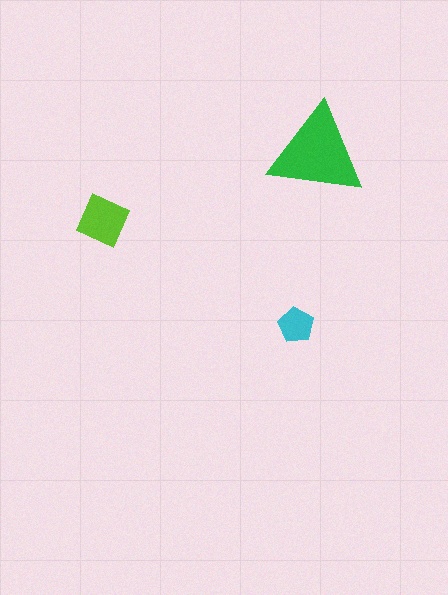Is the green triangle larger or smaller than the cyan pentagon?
Larger.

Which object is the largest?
The green triangle.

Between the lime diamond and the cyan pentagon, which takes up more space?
The lime diamond.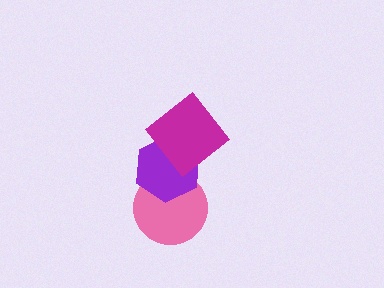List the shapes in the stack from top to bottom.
From top to bottom: the magenta diamond, the purple hexagon, the pink circle.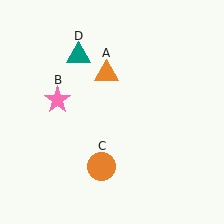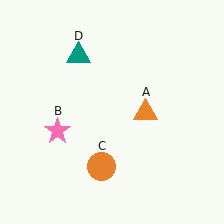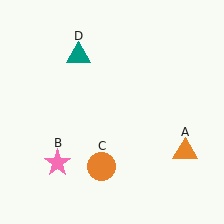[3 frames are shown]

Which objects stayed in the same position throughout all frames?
Orange circle (object C) and teal triangle (object D) remained stationary.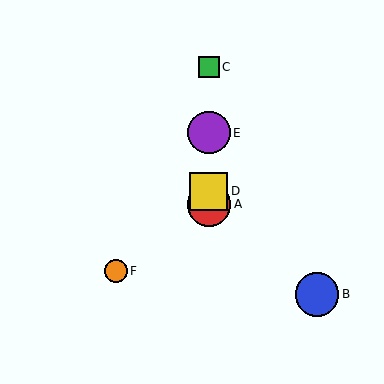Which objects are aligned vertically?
Objects A, C, D, E are aligned vertically.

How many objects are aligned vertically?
4 objects (A, C, D, E) are aligned vertically.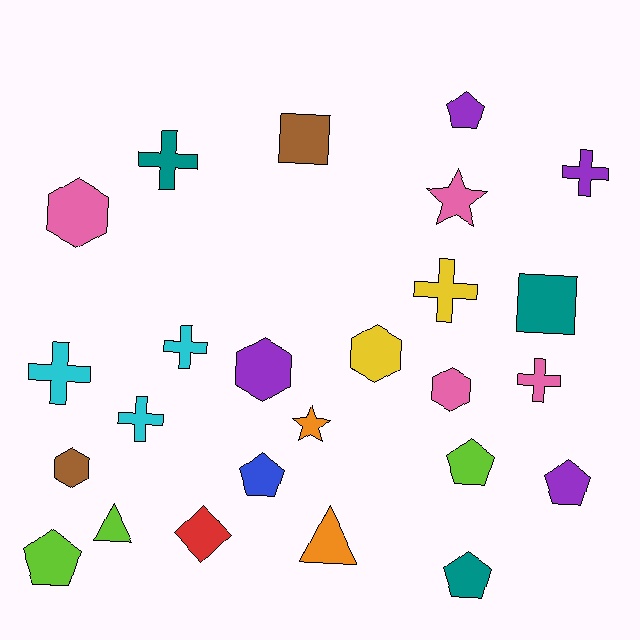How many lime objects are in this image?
There are 3 lime objects.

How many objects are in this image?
There are 25 objects.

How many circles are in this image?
There are no circles.